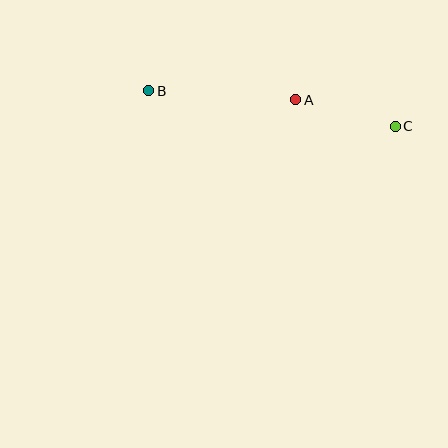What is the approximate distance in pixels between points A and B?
The distance between A and B is approximately 148 pixels.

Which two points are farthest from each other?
Points B and C are farthest from each other.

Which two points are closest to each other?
Points A and C are closest to each other.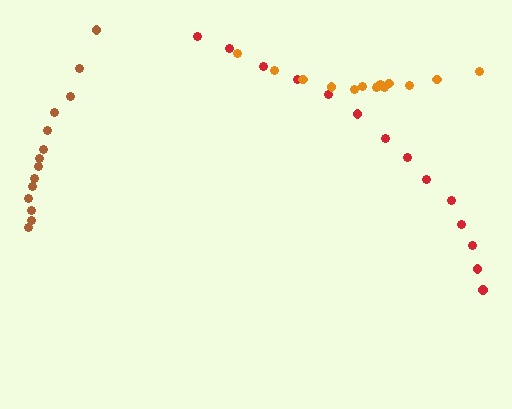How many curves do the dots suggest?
There are 3 distinct paths.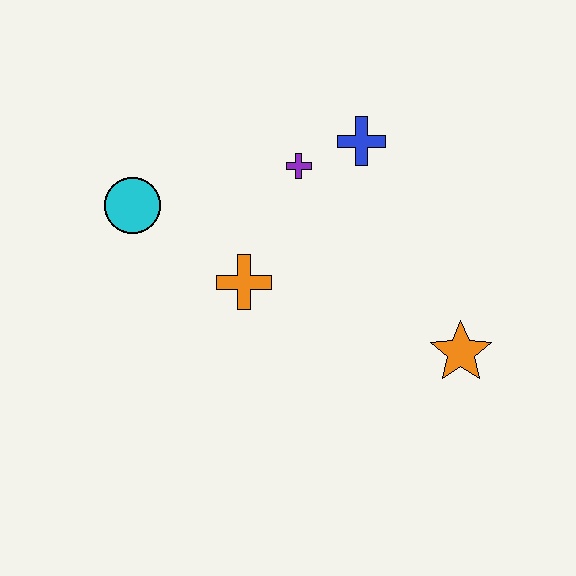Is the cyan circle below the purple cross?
Yes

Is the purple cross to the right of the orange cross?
Yes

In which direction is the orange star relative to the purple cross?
The orange star is below the purple cross.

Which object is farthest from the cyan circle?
The orange star is farthest from the cyan circle.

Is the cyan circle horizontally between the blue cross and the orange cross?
No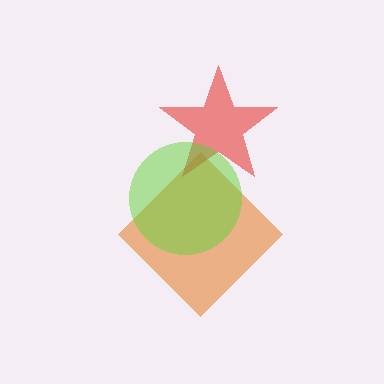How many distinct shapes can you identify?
There are 3 distinct shapes: an orange diamond, a red star, a lime circle.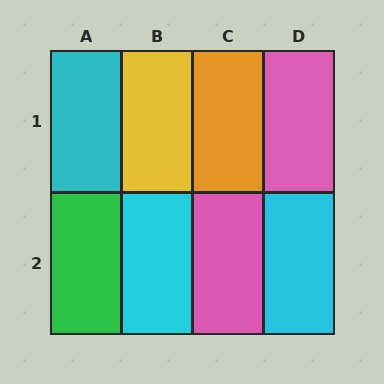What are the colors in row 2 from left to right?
Green, cyan, pink, cyan.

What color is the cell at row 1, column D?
Pink.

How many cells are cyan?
3 cells are cyan.